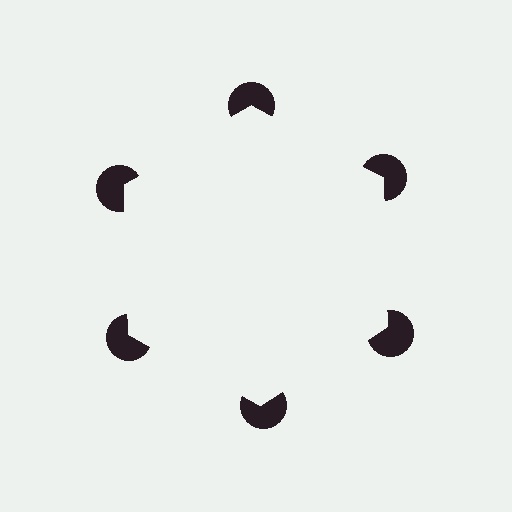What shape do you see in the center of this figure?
An illusory hexagon — its edges are inferred from the aligned wedge cuts in the pac-man discs, not physically drawn.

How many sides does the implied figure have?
6 sides.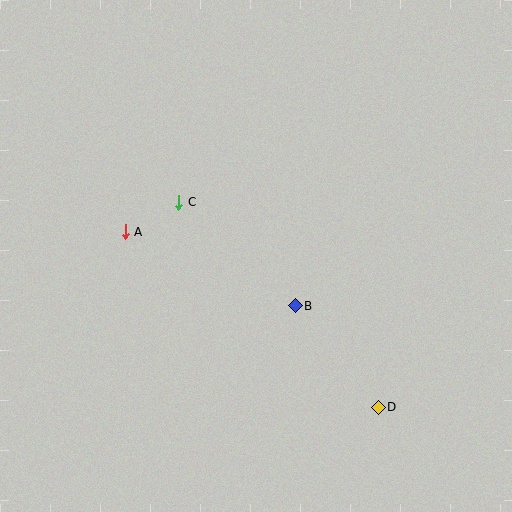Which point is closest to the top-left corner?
Point A is closest to the top-left corner.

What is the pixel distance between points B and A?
The distance between B and A is 186 pixels.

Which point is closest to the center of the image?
Point B at (295, 306) is closest to the center.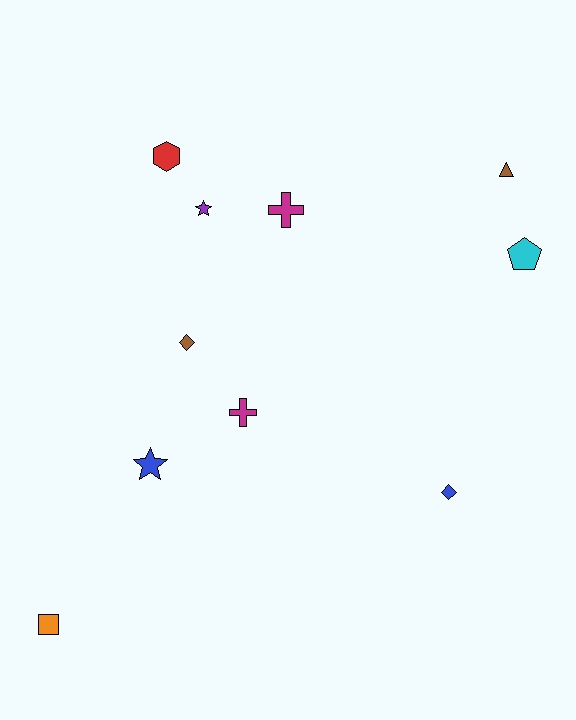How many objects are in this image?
There are 10 objects.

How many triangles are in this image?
There is 1 triangle.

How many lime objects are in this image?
There are no lime objects.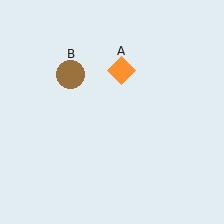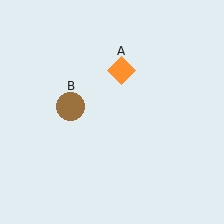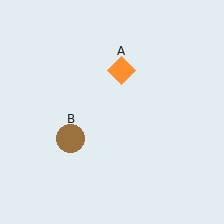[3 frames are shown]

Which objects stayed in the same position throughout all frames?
Orange diamond (object A) remained stationary.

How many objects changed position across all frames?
1 object changed position: brown circle (object B).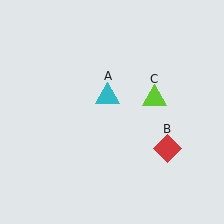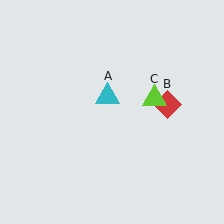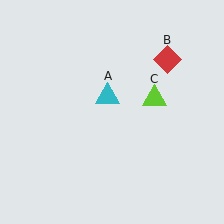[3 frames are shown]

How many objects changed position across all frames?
1 object changed position: red diamond (object B).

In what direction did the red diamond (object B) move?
The red diamond (object B) moved up.